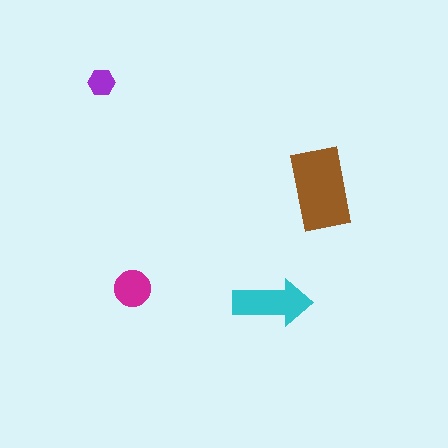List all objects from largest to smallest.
The brown rectangle, the cyan arrow, the magenta circle, the purple hexagon.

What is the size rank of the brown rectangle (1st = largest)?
1st.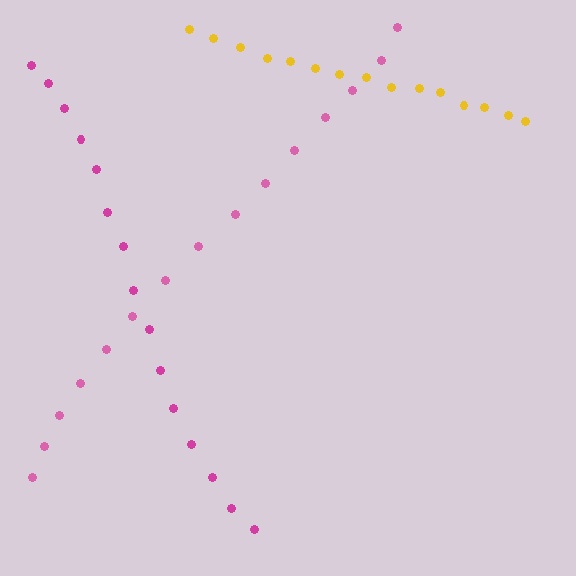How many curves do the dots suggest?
There are 3 distinct paths.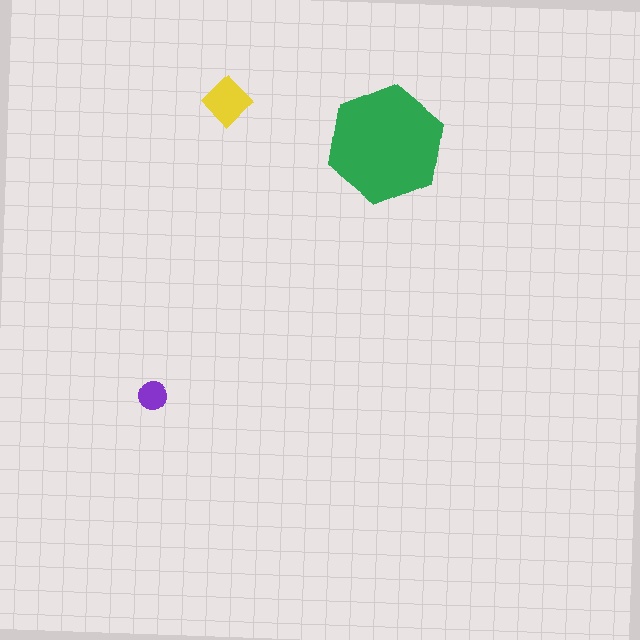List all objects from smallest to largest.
The purple circle, the yellow diamond, the green hexagon.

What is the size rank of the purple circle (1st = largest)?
3rd.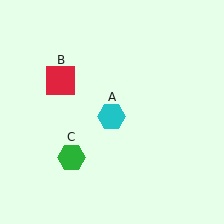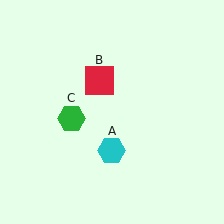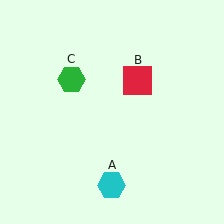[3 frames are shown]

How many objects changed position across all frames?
3 objects changed position: cyan hexagon (object A), red square (object B), green hexagon (object C).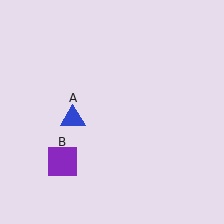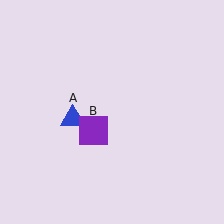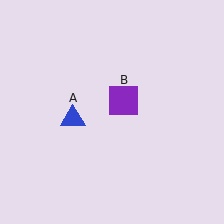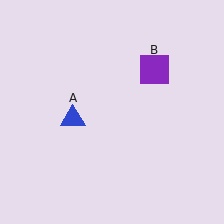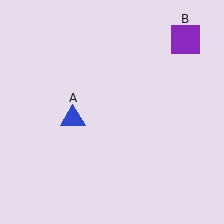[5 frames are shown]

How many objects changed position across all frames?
1 object changed position: purple square (object B).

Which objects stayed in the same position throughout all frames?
Blue triangle (object A) remained stationary.